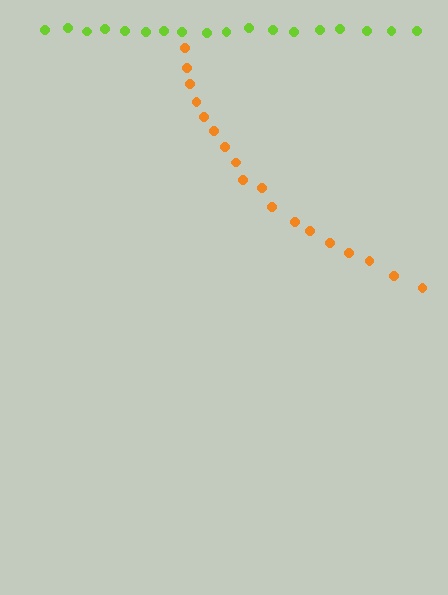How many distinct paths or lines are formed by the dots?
There are 2 distinct paths.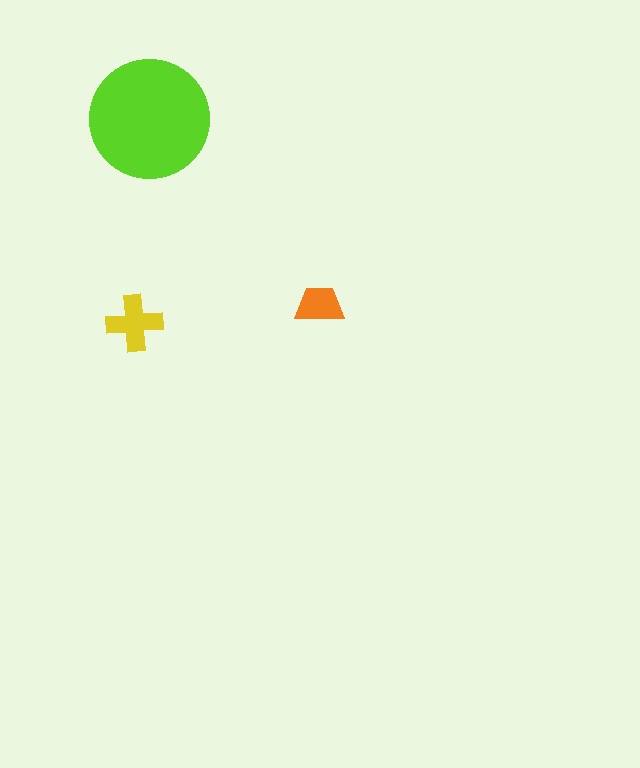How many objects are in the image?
There are 3 objects in the image.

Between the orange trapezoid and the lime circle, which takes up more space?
The lime circle.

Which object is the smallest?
The orange trapezoid.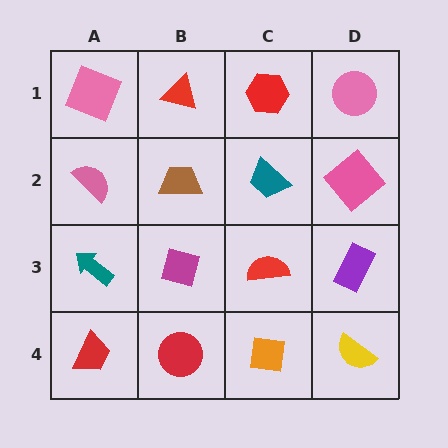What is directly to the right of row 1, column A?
A red triangle.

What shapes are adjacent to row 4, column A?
A teal arrow (row 3, column A), a red circle (row 4, column B).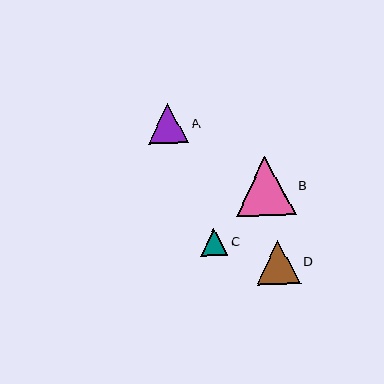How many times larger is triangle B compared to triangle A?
Triangle B is approximately 1.5 times the size of triangle A.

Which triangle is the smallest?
Triangle C is the smallest with a size of approximately 27 pixels.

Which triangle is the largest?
Triangle B is the largest with a size of approximately 60 pixels.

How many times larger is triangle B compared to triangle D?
Triangle B is approximately 1.4 times the size of triangle D.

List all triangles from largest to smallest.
From largest to smallest: B, D, A, C.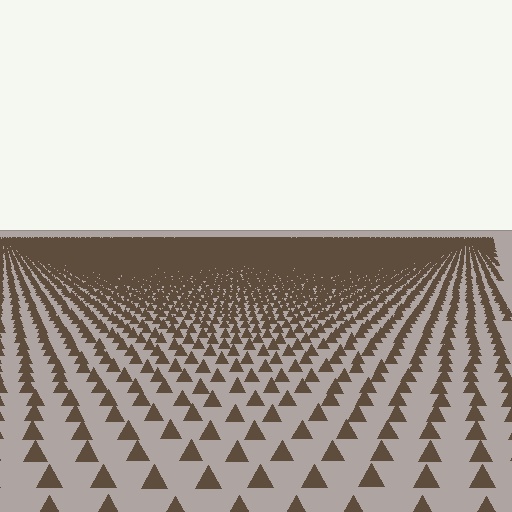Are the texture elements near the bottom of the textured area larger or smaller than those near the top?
Larger. Near the bottom, elements are closer to the viewer and appear at a bigger on-screen size.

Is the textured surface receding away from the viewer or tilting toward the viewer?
The surface is receding away from the viewer. Texture elements get smaller and denser toward the top.